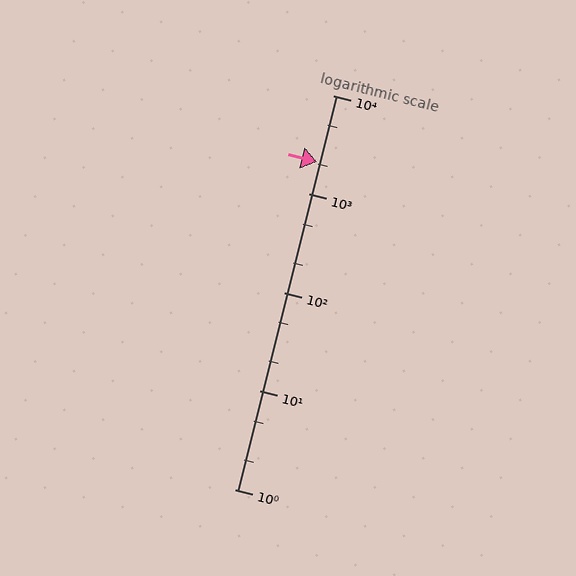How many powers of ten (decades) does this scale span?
The scale spans 4 decades, from 1 to 10000.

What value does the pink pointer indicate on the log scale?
The pointer indicates approximately 2100.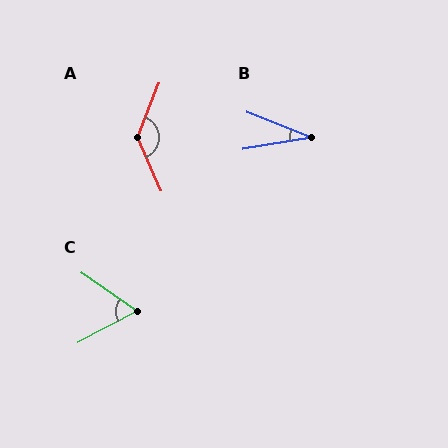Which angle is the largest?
A, at approximately 135 degrees.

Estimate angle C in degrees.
Approximately 63 degrees.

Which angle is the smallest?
B, at approximately 31 degrees.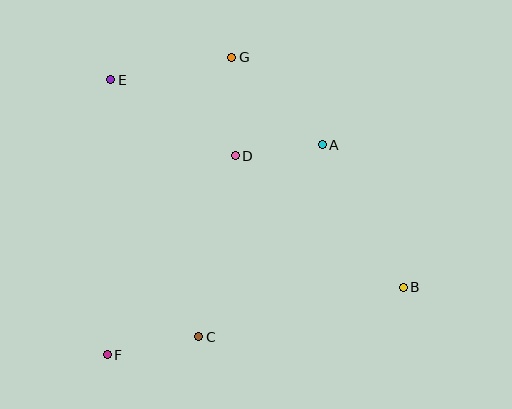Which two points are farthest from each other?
Points B and E are farthest from each other.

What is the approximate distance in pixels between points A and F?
The distance between A and F is approximately 300 pixels.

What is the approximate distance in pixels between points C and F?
The distance between C and F is approximately 94 pixels.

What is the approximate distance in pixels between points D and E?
The distance between D and E is approximately 146 pixels.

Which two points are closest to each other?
Points A and D are closest to each other.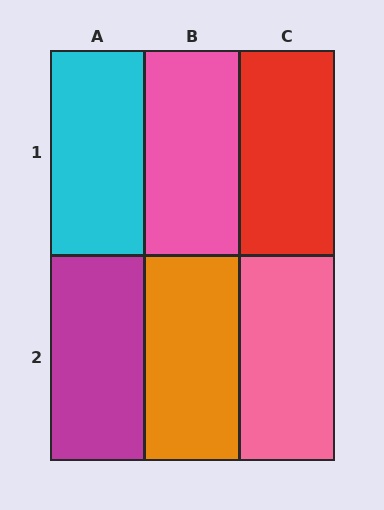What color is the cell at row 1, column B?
Pink.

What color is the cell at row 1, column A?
Cyan.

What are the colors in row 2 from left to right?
Magenta, orange, pink.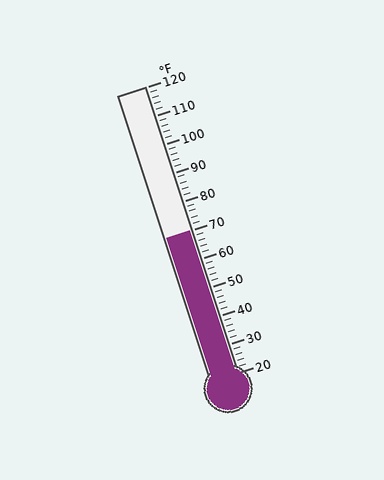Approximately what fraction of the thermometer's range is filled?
The thermometer is filled to approximately 50% of its range.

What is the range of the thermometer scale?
The thermometer scale ranges from 20°F to 120°F.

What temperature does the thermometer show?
The thermometer shows approximately 70°F.